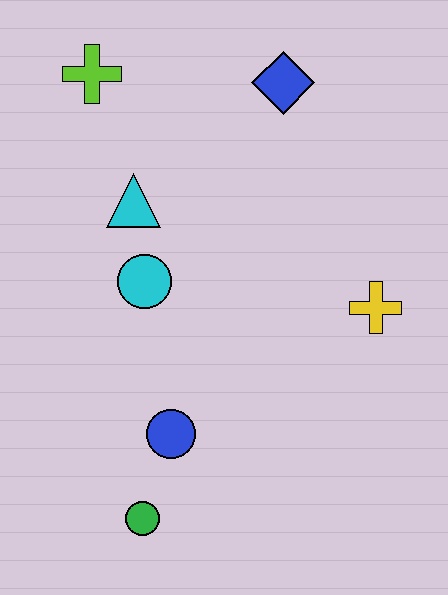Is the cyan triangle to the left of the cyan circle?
Yes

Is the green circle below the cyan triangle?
Yes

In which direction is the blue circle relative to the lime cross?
The blue circle is below the lime cross.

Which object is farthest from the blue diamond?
The green circle is farthest from the blue diamond.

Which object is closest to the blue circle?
The green circle is closest to the blue circle.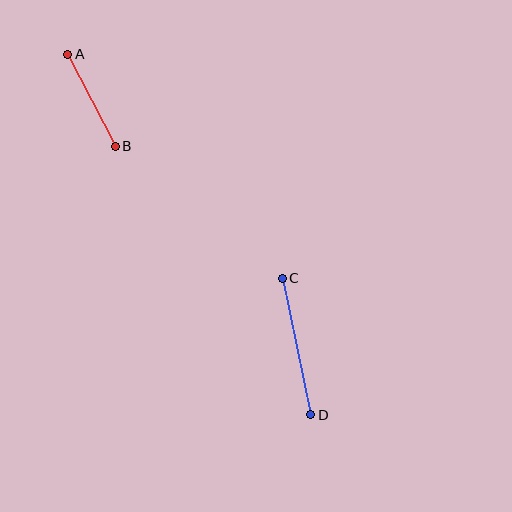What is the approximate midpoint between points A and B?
The midpoint is at approximately (92, 100) pixels.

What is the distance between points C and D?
The distance is approximately 140 pixels.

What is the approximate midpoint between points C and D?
The midpoint is at approximately (297, 347) pixels.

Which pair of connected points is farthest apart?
Points C and D are farthest apart.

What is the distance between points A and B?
The distance is approximately 103 pixels.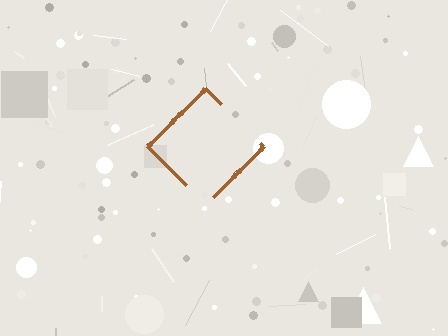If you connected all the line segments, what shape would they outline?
They would outline a diamond.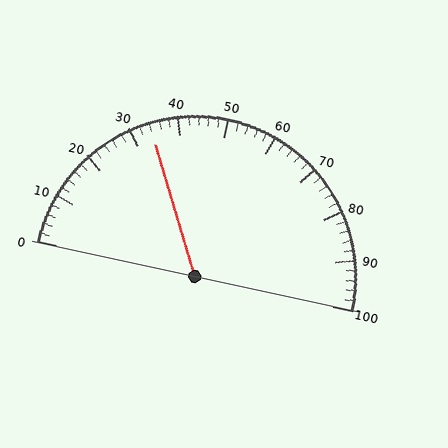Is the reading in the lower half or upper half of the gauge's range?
The reading is in the lower half of the range (0 to 100).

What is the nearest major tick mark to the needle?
The nearest major tick mark is 30.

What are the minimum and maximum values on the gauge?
The gauge ranges from 0 to 100.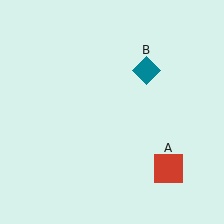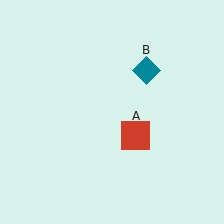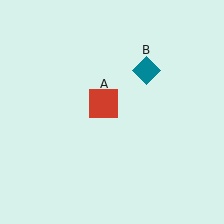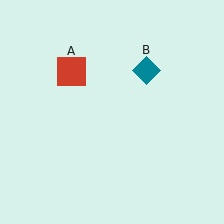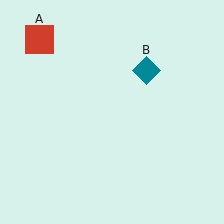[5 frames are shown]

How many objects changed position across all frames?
1 object changed position: red square (object A).